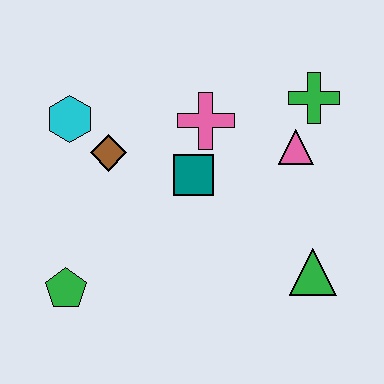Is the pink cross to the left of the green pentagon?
No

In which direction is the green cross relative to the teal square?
The green cross is to the right of the teal square.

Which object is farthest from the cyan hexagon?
The green triangle is farthest from the cyan hexagon.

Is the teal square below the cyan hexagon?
Yes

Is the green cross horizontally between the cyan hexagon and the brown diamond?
No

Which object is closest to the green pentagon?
The brown diamond is closest to the green pentagon.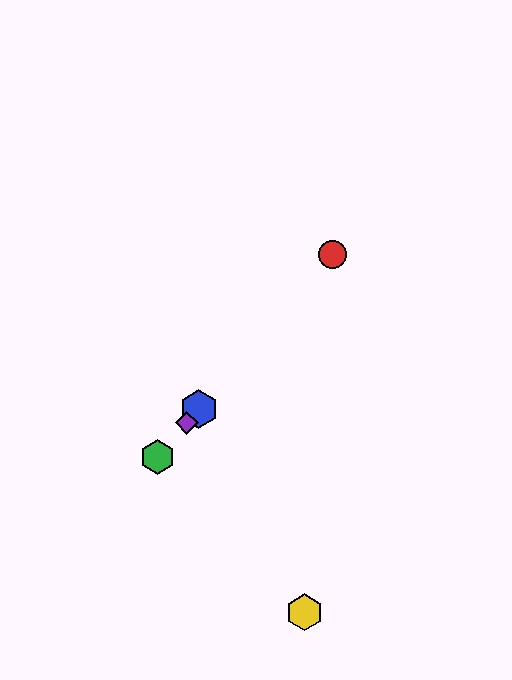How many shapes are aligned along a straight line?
4 shapes (the red circle, the blue hexagon, the green hexagon, the purple diamond) are aligned along a straight line.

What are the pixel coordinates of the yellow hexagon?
The yellow hexagon is at (304, 612).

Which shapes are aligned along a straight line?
The red circle, the blue hexagon, the green hexagon, the purple diamond are aligned along a straight line.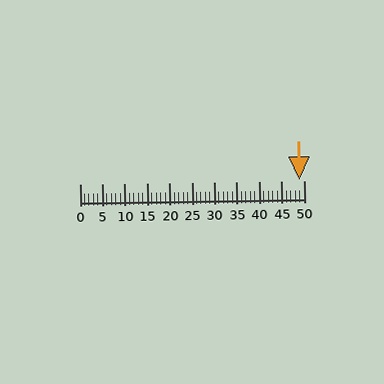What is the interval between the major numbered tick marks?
The major tick marks are spaced 5 units apart.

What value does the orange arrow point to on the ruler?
The orange arrow points to approximately 49.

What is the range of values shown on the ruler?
The ruler shows values from 0 to 50.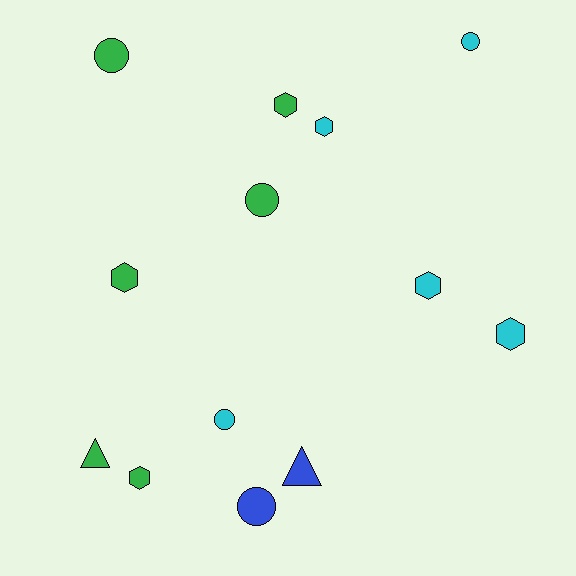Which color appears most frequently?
Green, with 6 objects.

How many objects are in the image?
There are 13 objects.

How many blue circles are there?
There is 1 blue circle.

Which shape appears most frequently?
Hexagon, with 6 objects.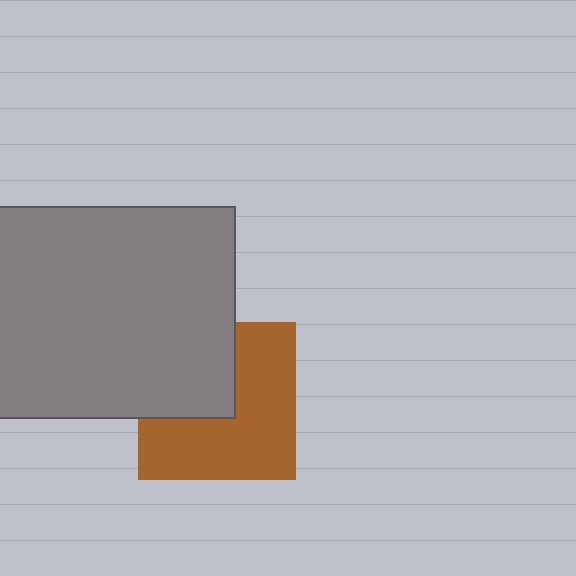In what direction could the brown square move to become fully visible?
The brown square could move toward the lower-right. That would shift it out from behind the gray rectangle entirely.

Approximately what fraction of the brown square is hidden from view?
Roughly 38% of the brown square is hidden behind the gray rectangle.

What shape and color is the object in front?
The object in front is a gray rectangle.